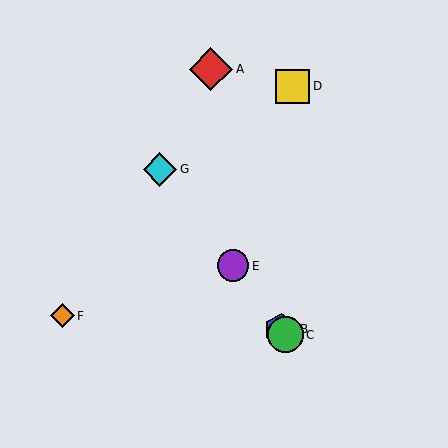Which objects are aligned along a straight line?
Objects B, C, E, G are aligned along a straight line.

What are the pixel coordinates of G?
Object G is at (160, 169).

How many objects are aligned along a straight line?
4 objects (B, C, E, G) are aligned along a straight line.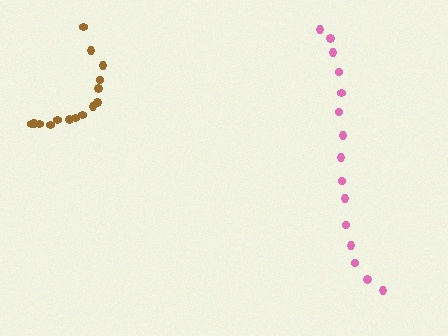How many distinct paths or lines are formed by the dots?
There are 2 distinct paths.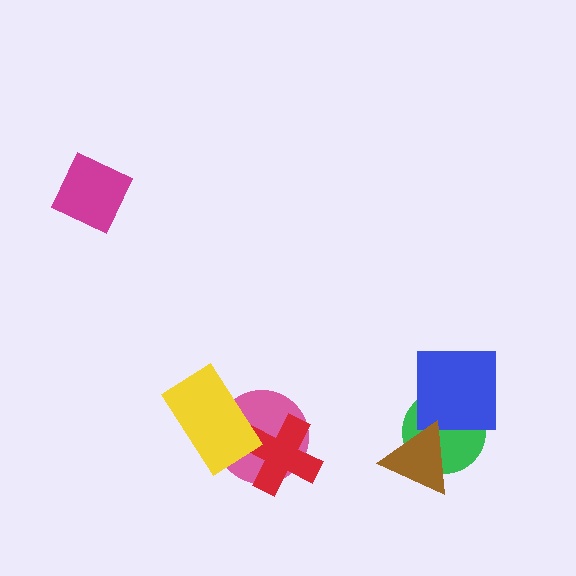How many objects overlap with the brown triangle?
1 object overlaps with the brown triangle.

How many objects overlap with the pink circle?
2 objects overlap with the pink circle.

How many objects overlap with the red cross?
2 objects overlap with the red cross.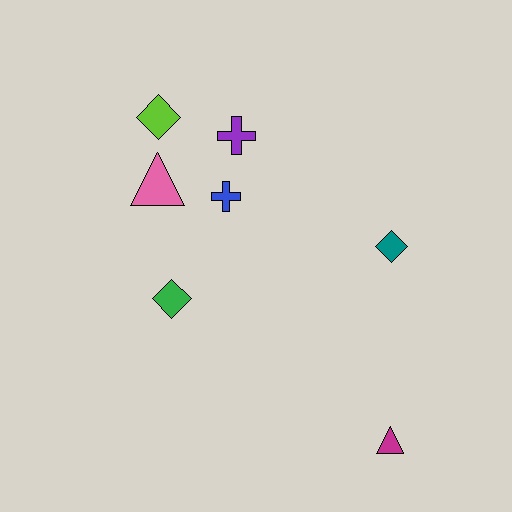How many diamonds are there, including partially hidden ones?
There are 3 diamonds.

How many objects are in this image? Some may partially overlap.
There are 7 objects.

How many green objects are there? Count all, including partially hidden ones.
There is 1 green object.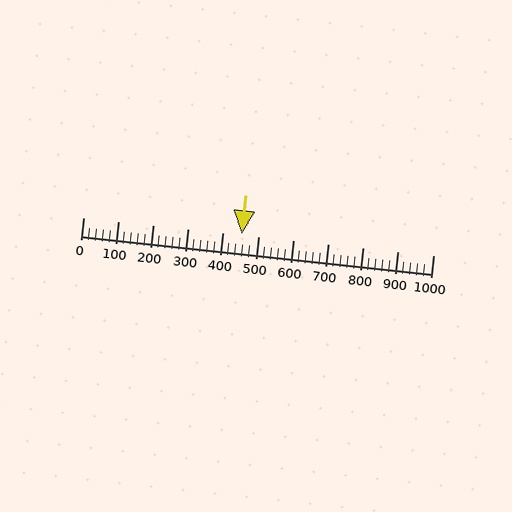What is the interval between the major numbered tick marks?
The major tick marks are spaced 100 units apart.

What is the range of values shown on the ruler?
The ruler shows values from 0 to 1000.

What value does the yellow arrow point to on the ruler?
The yellow arrow points to approximately 453.